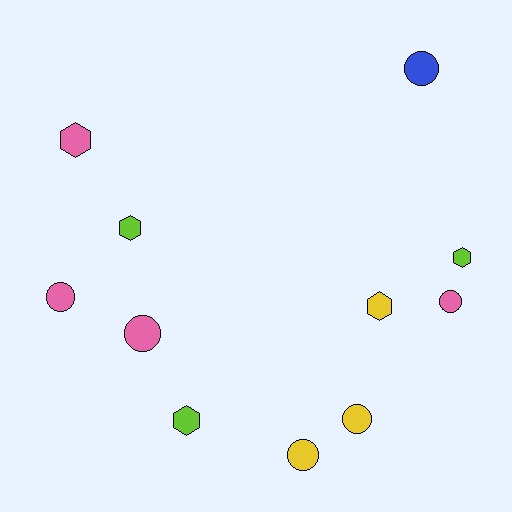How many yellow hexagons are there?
There is 1 yellow hexagon.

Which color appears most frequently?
Pink, with 4 objects.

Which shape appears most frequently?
Circle, with 6 objects.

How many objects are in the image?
There are 11 objects.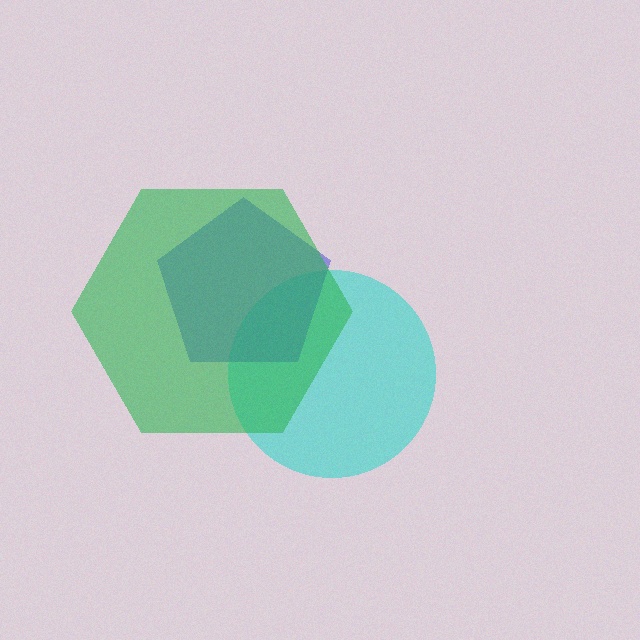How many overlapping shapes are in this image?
There are 3 overlapping shapes in the image.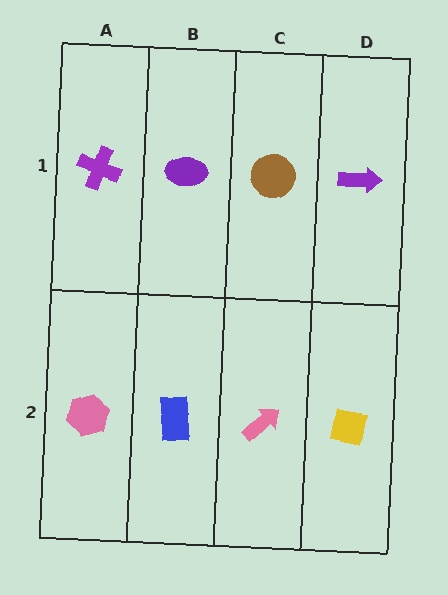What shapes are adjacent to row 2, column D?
A purple arrow (row 1, column D), a pink arrow (row 2, column C).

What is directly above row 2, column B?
A purple ellipse.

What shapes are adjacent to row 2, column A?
A purple cross (row 1, column A), a blue rectangle (row 2, column B).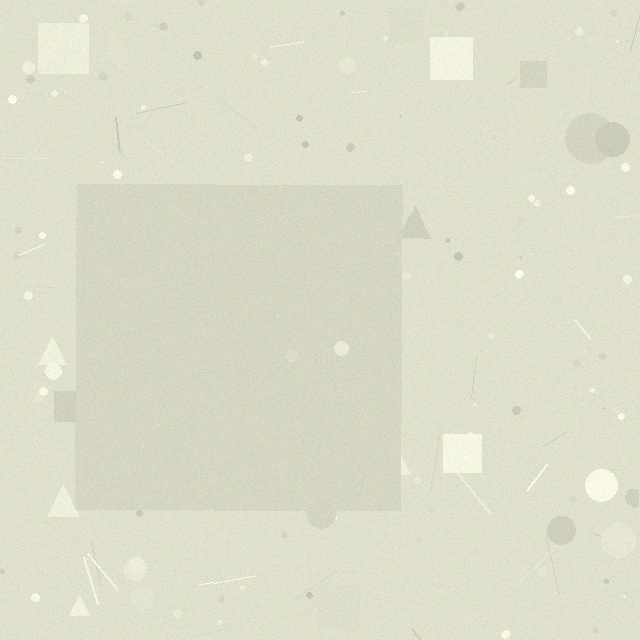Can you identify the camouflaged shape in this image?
The camouflaged shape is a square.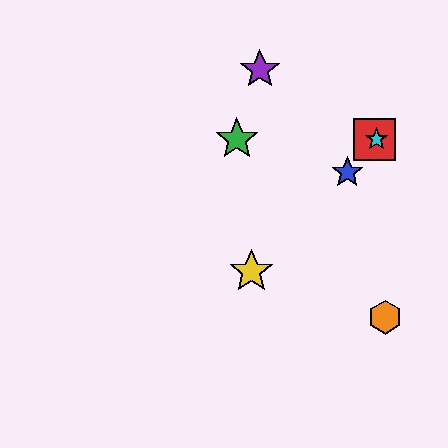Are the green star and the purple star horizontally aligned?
No, the green star is at y≈139 and the purple star is at y≈69.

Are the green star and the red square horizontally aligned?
Yes, both are at y≈139.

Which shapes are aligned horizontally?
The red square, the green star, the cyan star are aligned horizontally.